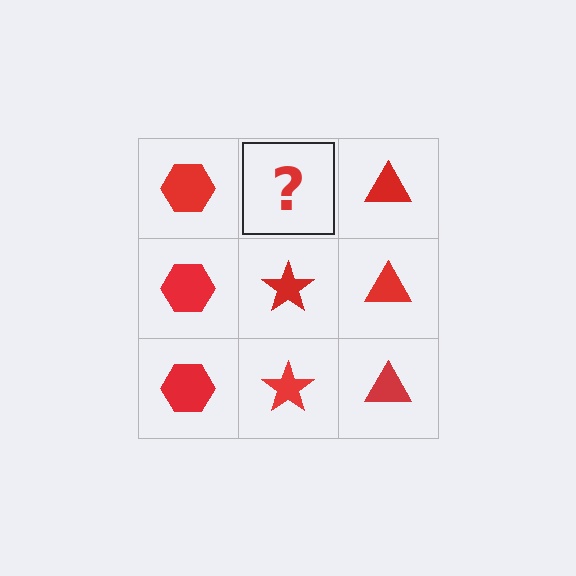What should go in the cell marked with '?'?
The missing cell should contain a red star.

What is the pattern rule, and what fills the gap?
The rule is that each column has a consistent shape. The gap should be filled with a red star.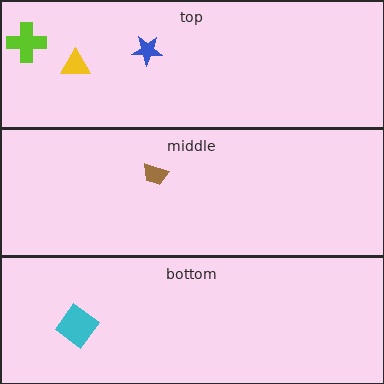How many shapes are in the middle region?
1.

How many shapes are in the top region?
3.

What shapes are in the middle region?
The brown trapezoid.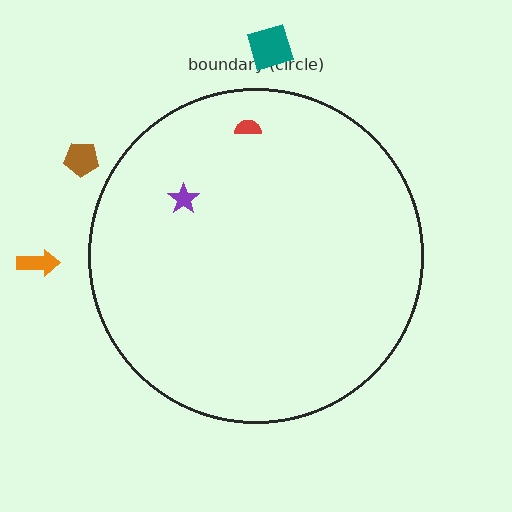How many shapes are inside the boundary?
2 inside, 3 outside.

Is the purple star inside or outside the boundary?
Inside.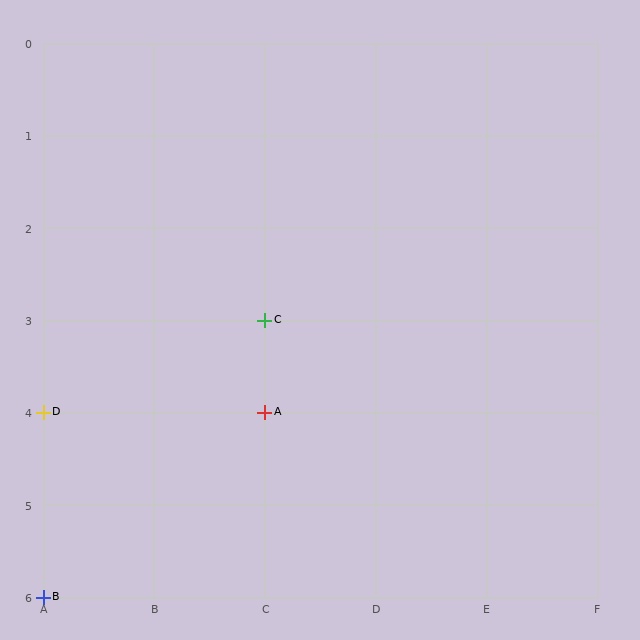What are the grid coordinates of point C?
Point C is at grid coordinates (C, 3).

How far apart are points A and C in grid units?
Points A and C are 1 row apart.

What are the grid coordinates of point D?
Point D is at grid coordinates (A, 4).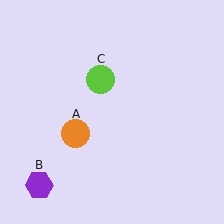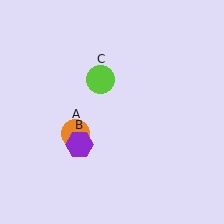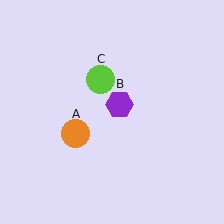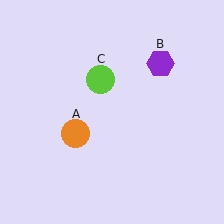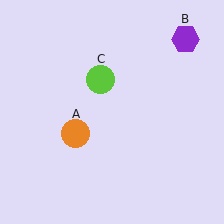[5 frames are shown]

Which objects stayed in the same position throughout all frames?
Orange circle (object A) and lime circle (object C) remained stationary.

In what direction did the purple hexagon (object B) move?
The purple hexagon (object B) moved up and to the right.